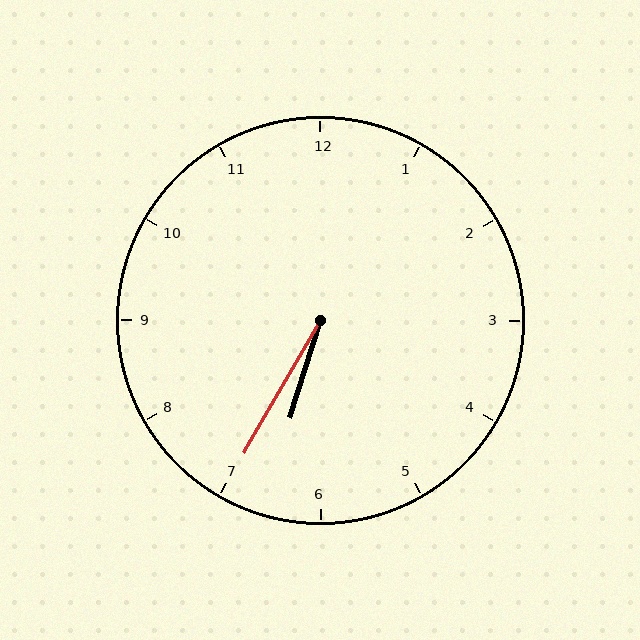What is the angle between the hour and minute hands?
Approximately 12 degrees.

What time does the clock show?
6:35.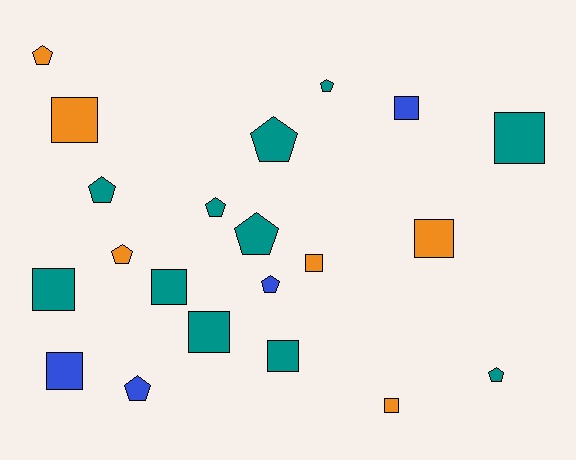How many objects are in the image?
There are 21 objects.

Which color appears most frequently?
Teal, with 11 objects.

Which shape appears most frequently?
Square, with 11 objects.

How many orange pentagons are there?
There are 2 orange pentagons.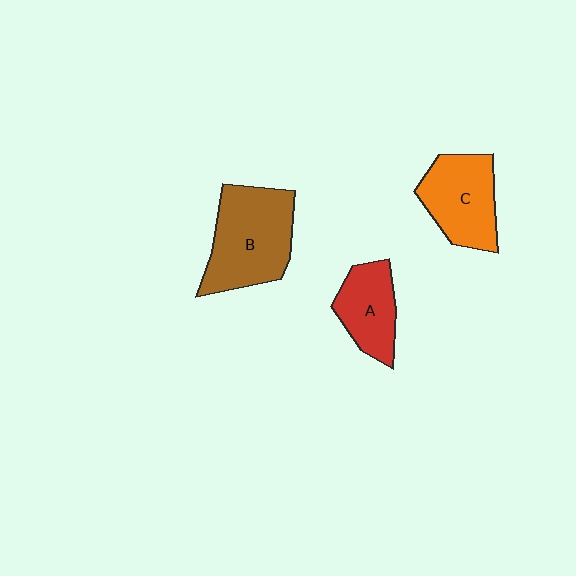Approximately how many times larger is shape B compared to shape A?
Approximately 1.6 times.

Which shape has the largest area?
Shape B (brown).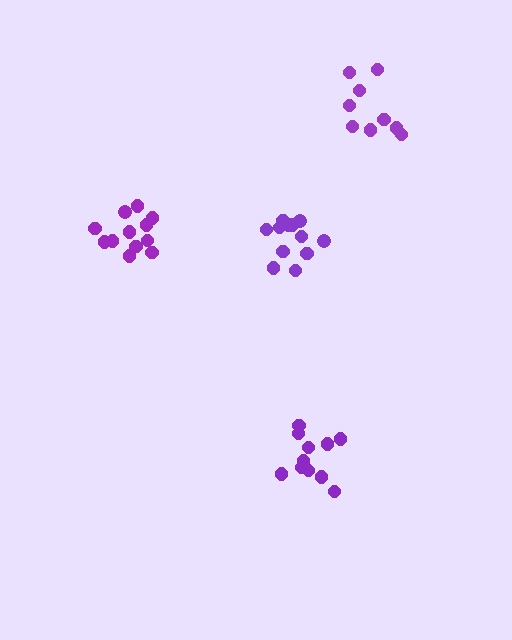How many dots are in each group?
Group 1: 12 dots, Group 2: 11 dots, Group 3: 12 dots, Group 4: 9 dots (44 total).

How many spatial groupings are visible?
There are 4 spatial groupings.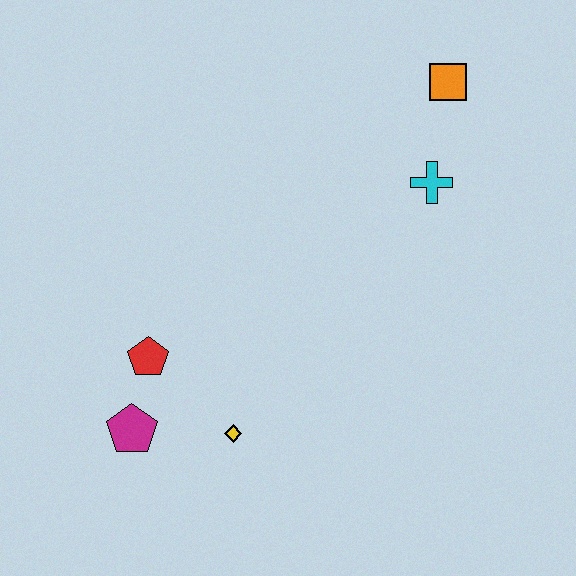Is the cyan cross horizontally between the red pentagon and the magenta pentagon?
No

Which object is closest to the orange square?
The cyan cross is closest to the orange square.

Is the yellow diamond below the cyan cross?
Yes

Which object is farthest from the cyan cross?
The magenta pentagon is farthest from the cyan cross.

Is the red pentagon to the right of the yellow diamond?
No